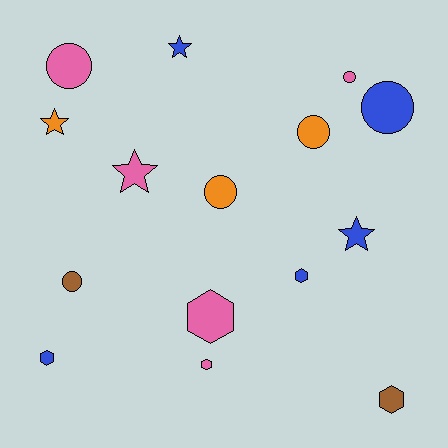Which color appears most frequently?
Blue, with 5 objects.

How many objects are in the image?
There are 15 objects.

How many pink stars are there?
There is 1 pink star.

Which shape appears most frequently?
Circle, with 6 objects.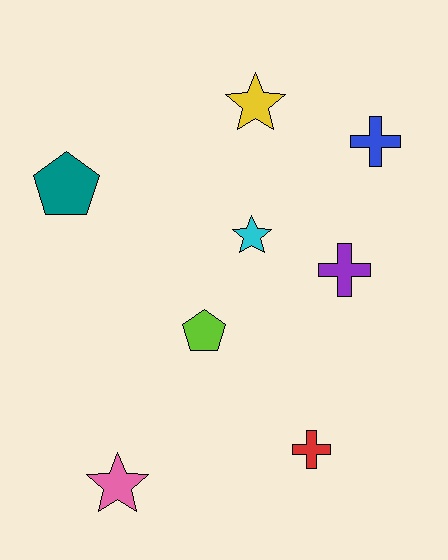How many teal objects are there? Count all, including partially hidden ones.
There is 1 teal object.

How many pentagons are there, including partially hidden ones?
There are 2 pentagons.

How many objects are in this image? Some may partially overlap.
There are 8 objects.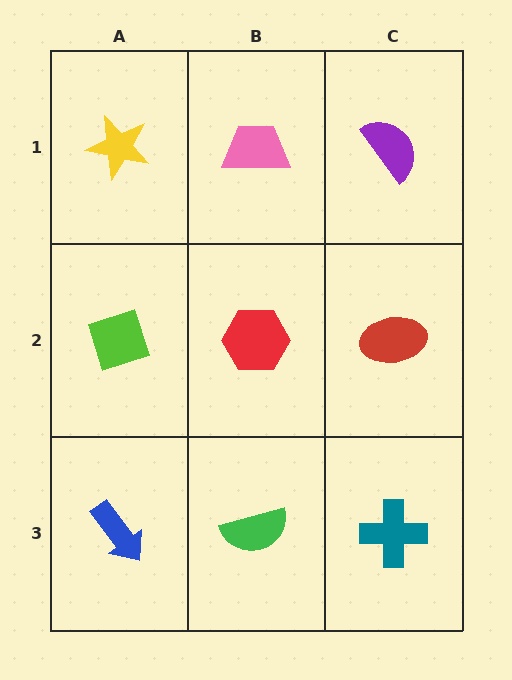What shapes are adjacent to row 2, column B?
A pink trapezoid (row 1, column B), a green semicircle (row 3, column B), a lime diamond (row 2, column A), a red ellipse (row 2, column C).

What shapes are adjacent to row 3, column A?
A lime diamond (row 2, column A), a green semicircle (row 3, column B).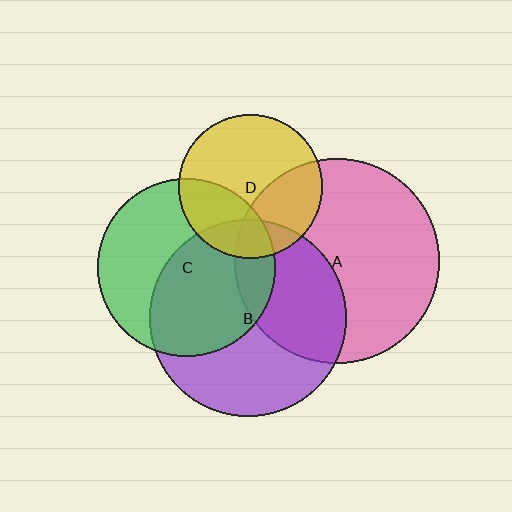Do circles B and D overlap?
Yes.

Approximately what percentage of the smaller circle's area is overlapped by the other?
Approximately 15%.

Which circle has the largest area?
Circle A (pink).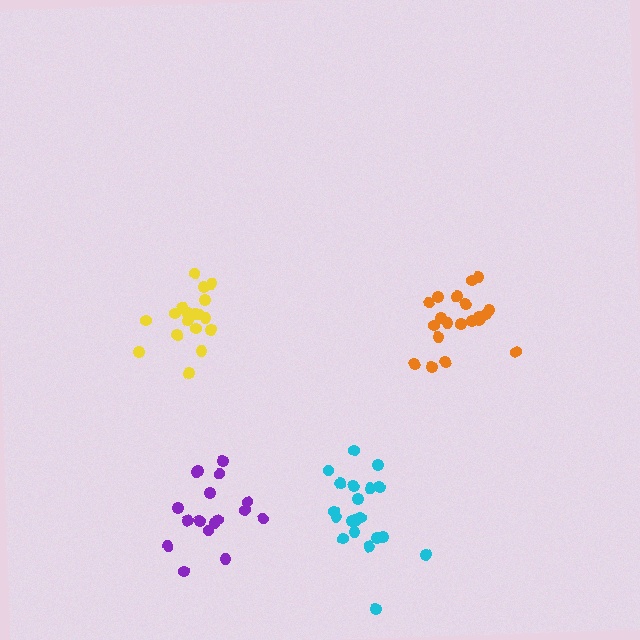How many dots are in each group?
Group 1: 18 dots, Group 2: 20 dots, Group 3: 17 dots, Group 4: 20 dots (75 total).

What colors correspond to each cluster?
The clusters are colored: yellow, orange, purple, cyan.